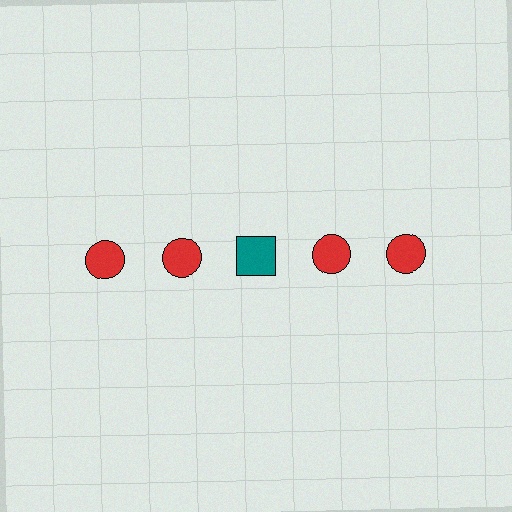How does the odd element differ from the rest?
It differs in both color (teal instead of red) and shape (square instead of circle).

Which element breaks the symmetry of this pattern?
The teal square in the top row, center column breaks the symmetry. All other shapes are red circles.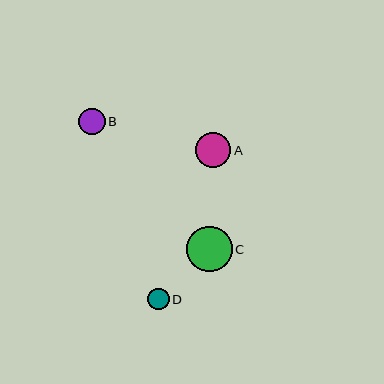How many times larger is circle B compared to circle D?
Circle B is approximately 1.2 times the size of circle D.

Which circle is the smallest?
Circle D is the smallest with a size of approximately 21 pixels.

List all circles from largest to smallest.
From largest to smallest: C, A, B, D.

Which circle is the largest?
Circle C is the largest with a size of approximately 45 pixels.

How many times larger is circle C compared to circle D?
Circle C is approximately 2.1 times the size of circle D.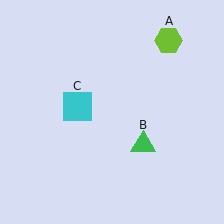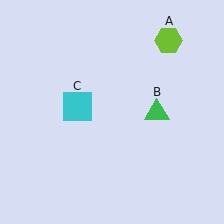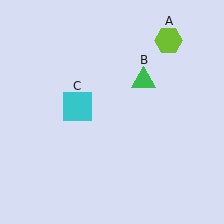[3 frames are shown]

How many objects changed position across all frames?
1 object changed position: green triangle (object B).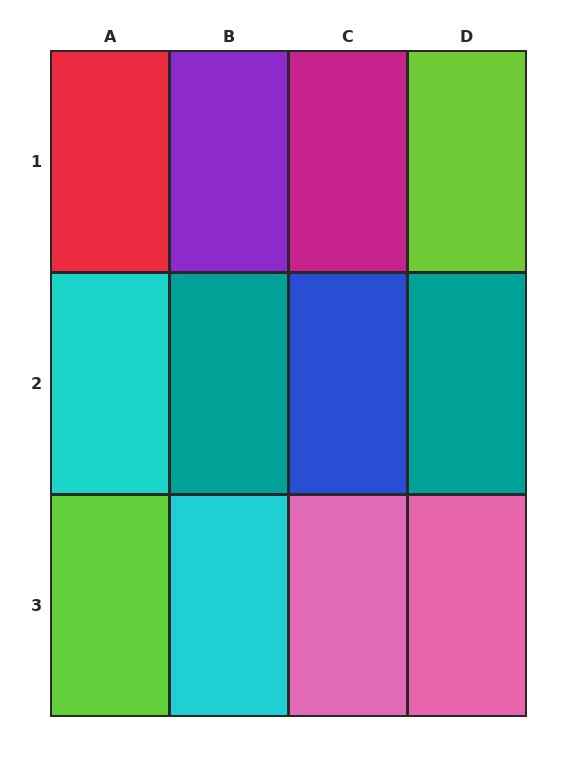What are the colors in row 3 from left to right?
Lime, cyan, pink, pink.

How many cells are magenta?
1 cell is magenta.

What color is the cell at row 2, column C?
Blue.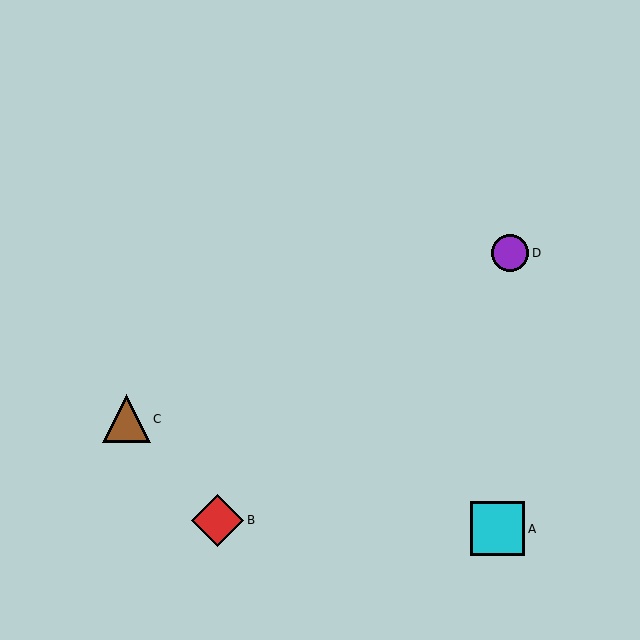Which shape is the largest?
The cyan square (labeled A) is the largest.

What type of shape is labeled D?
Shape D is a purple circle.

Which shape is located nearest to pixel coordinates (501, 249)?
The purple circle (labeled D) at (510, 253) is nearest to that location.